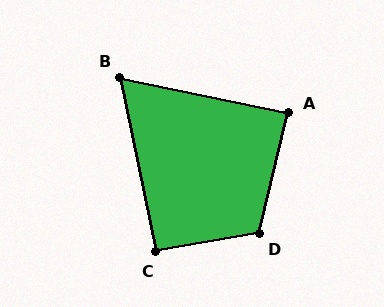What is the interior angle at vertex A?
Approximately 88 degrees (approximately right).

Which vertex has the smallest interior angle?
B, at approximately 67 degrees.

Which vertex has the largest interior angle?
D, at approximately 113 degrees.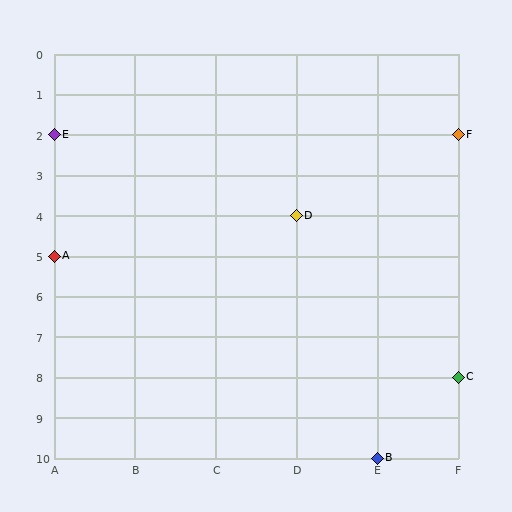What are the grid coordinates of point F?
Point F is at grid coordinates (F, 2).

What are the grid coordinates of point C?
Point C is at grid coordinates (F, 8).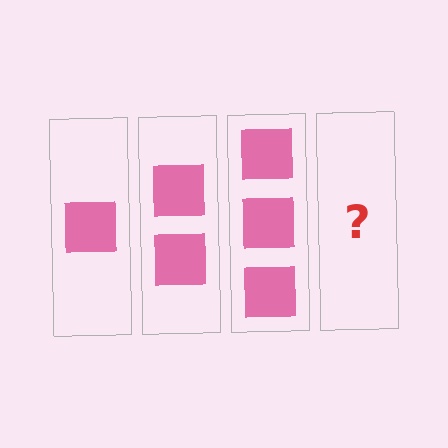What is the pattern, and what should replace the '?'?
The pattern is that each step adds one more square. The '?' should be 4 squares.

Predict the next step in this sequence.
The next step is 4 squares.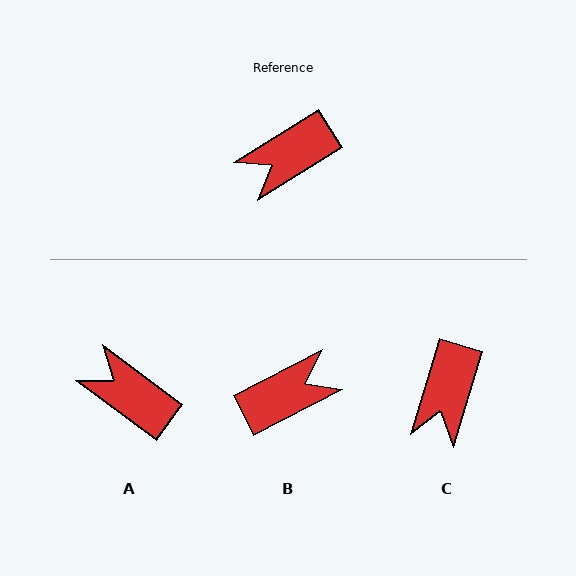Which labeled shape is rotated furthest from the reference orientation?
B, about 175 degrees away.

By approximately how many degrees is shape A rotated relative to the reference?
Approximately 69 degrees clockwise.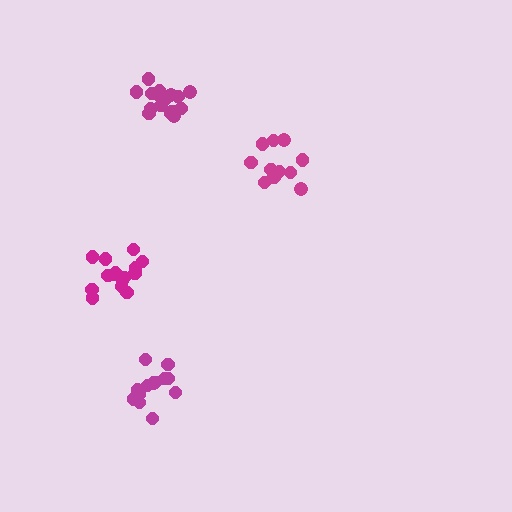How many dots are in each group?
Group 1: 11 dots, Group 2: 14 dots, Group 3: 16 dots, Group 4: 15 dots (56 total).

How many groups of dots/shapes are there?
There are 4 groups.